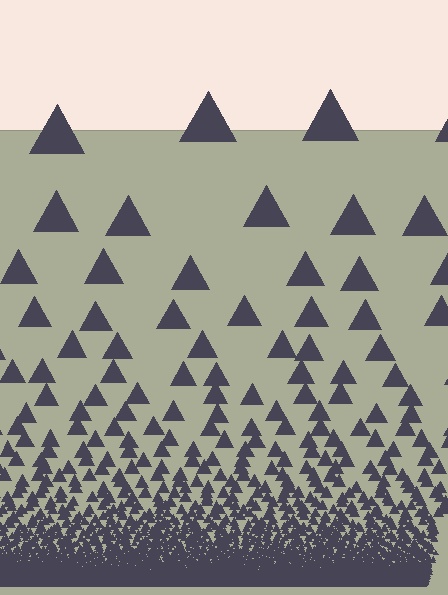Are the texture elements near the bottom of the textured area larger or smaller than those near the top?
Smaller. The gradient is inverted — elements near the bottom are smaller and denser.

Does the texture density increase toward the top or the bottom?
Density increases toward the bottom.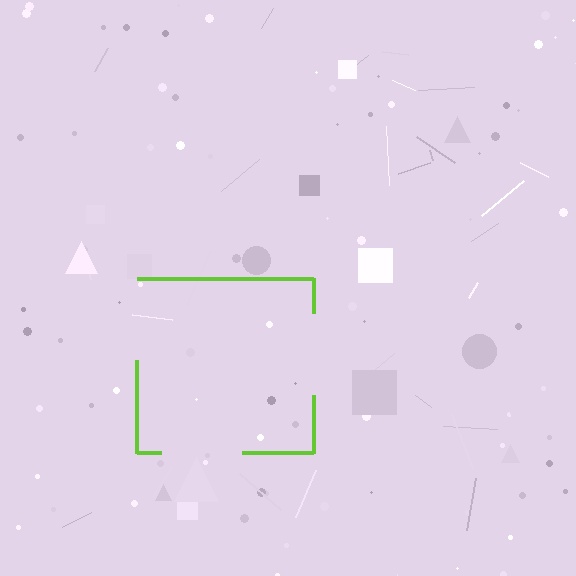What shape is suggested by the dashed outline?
The dashed outline suggests a square.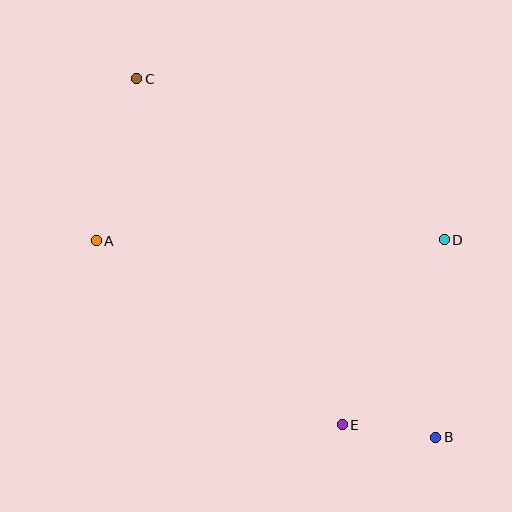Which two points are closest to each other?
Points B and E are closest to each other.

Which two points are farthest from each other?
Points B and C are farthest from each other.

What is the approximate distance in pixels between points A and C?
The distance between A and C is approximately 167 pixels.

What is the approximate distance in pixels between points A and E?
The distance between A and E is approximately 307 pixels.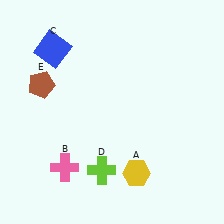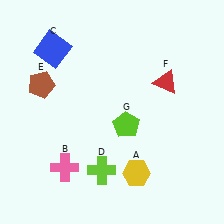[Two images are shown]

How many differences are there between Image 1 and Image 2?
There are 2 differences between the two images.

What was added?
A red triangle (F), a lime pentagon (G) were added in Image 2.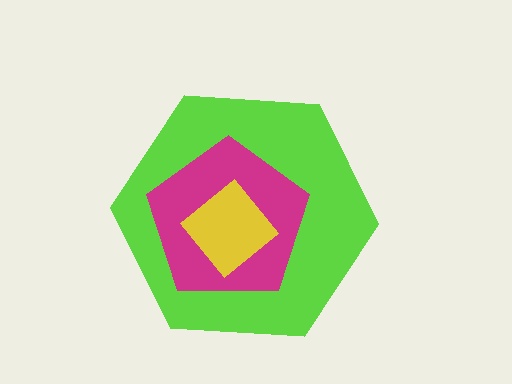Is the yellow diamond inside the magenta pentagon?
Yes.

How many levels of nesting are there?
3.